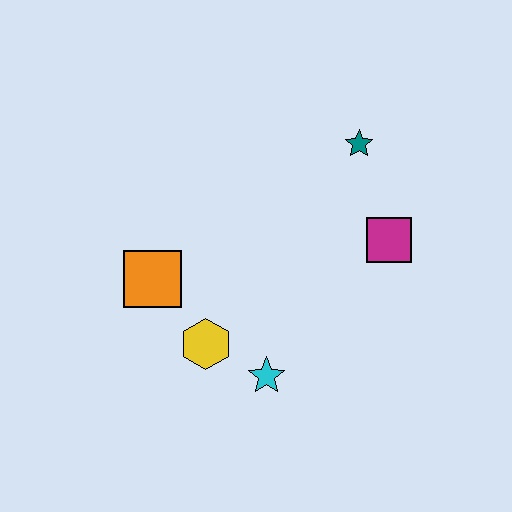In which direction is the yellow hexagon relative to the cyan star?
The yellow hexagon is to the left of the cyan star.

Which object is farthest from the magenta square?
The orange square is farthest from the magenta square.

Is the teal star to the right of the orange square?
Yes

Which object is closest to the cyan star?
The yellow hexagon is closest to the cyan star.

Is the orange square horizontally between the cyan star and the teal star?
No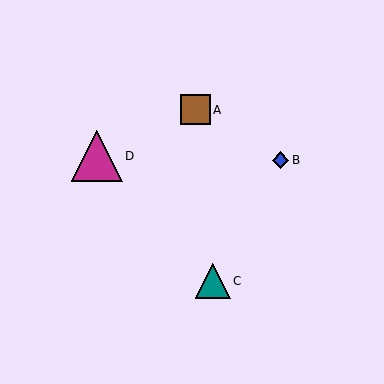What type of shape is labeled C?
Shape C is a teal triangle.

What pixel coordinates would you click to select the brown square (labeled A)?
Click at (195, 110) to select the brown square A.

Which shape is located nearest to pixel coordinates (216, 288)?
The teal triangle (labeled C) at (213, 281) is nearest to that location.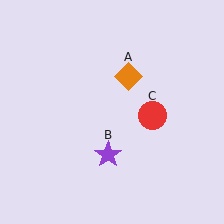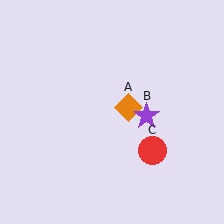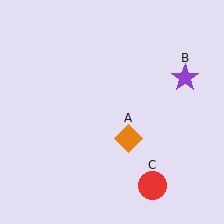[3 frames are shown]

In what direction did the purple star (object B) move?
The purple star (object B) moved up and to the right.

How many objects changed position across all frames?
3 objects changed position: orange diamond (object A), purple star (object B), red circle (object C).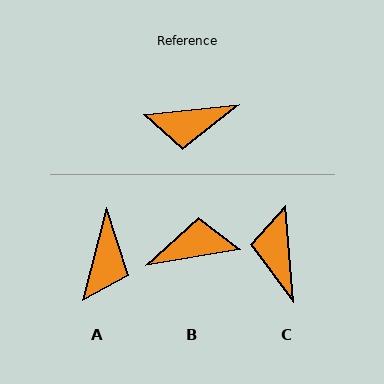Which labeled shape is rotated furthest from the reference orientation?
B, about 176 degrees away.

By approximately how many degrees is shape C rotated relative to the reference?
Approximately 92 degrees clockwise.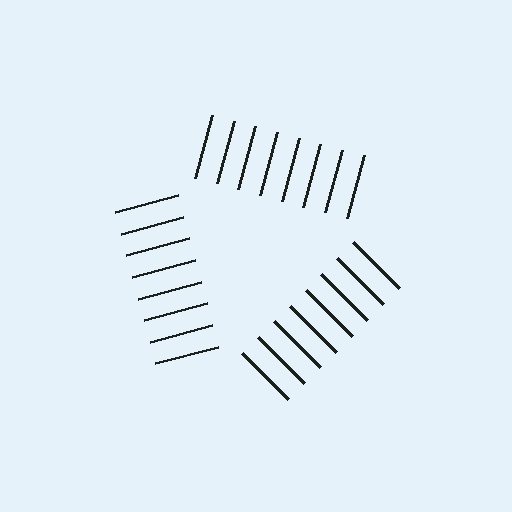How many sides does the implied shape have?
3 sides — the line-ends trace a triangle.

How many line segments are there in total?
24 — 8 along each of the 3 edges.